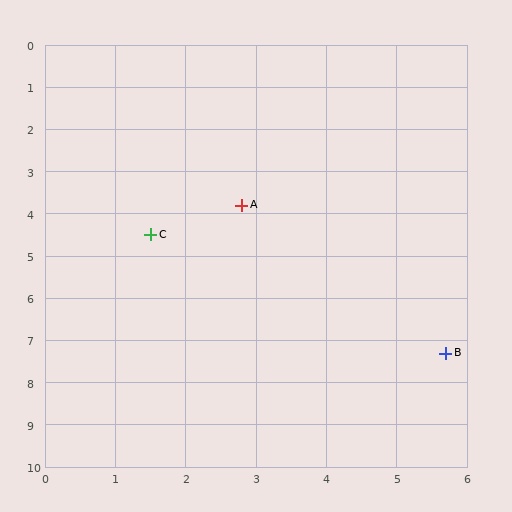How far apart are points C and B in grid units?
Points C and B are about 5.0 grid units apart.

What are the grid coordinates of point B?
Point B is at approximately (5.7, 7.3).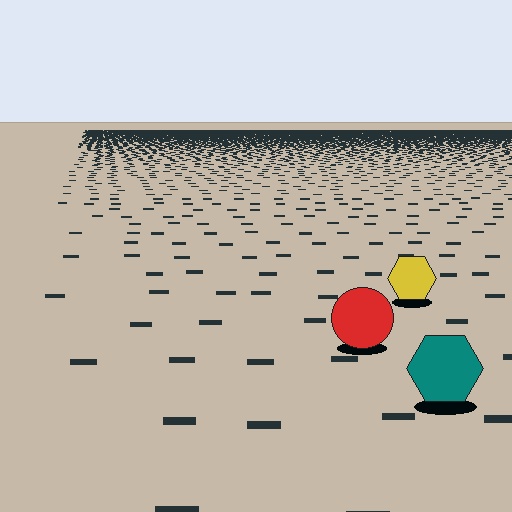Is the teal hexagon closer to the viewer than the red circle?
Yes. The teal hexagon is closer — you can tell from the texture gradient: the ground texture is coarser near it.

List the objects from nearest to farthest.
From nearest to farthest: the teal hexagon, the red circle, the yellow hexagon.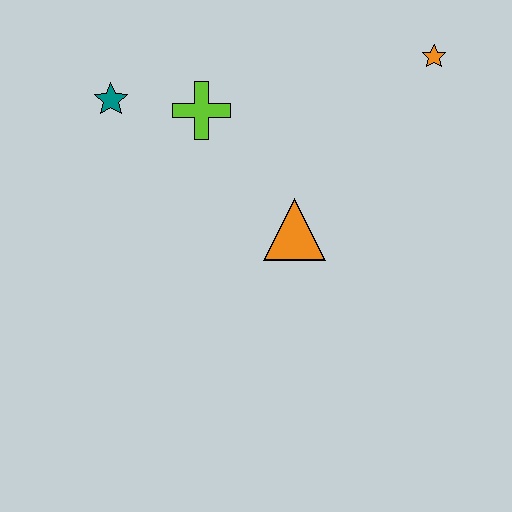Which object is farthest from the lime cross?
The orange star is farthest from the lime cross.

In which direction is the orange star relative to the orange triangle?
The orange star is above the orange triangle.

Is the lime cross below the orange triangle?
No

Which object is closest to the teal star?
The lime cross is closest to the teal star.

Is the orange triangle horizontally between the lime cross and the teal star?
No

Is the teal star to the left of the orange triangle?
Yes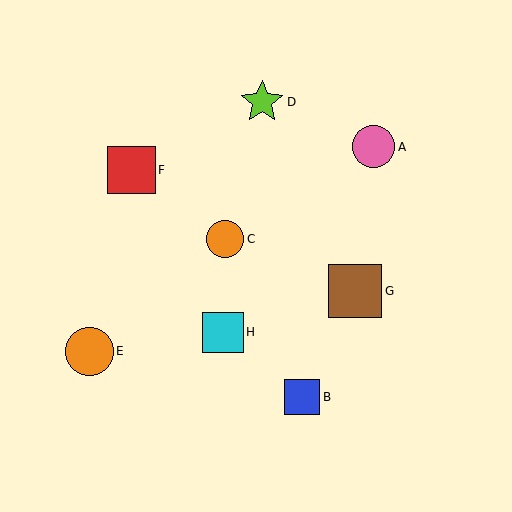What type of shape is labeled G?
Shape G is a brown square.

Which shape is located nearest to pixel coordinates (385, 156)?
The pink circle (labeled A) at (374, 147) is nearest to that location.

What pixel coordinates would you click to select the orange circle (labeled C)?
Click at (225, 239) to select the orange circle C.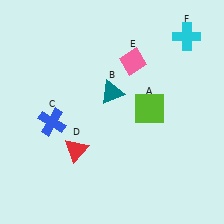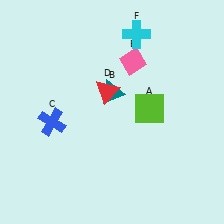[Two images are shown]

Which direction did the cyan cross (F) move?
The cyan cross (F) moved left.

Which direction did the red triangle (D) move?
The red triangle (D) moved up.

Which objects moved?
The objects that moved are: the red triangle (D), the cyan cross (F).